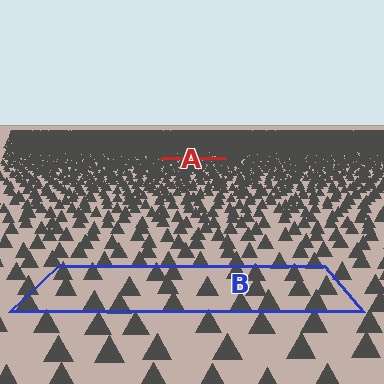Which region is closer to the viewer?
Region B is closer. The texture elements there are larger and more spread out.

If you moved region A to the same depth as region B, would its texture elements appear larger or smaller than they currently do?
They would appear larger. At a closer depth, the same texture elements are projected at a bigger on-screen size.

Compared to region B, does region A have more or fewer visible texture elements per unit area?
Region A has more texture elements per unit area — they are packed more densely because it is farther away.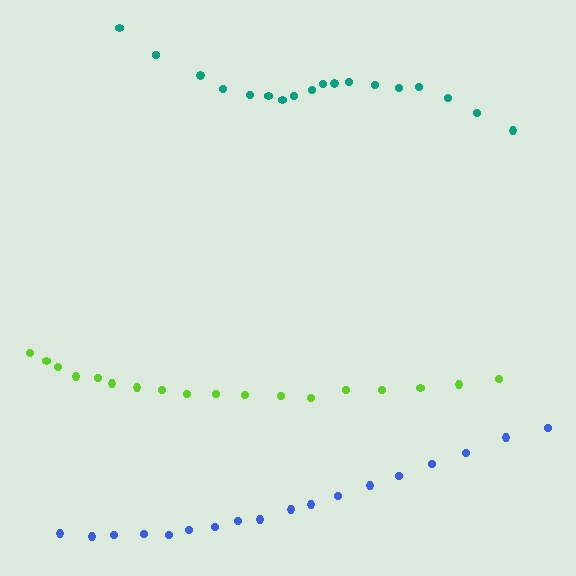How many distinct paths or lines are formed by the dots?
There are 3 distinct paths.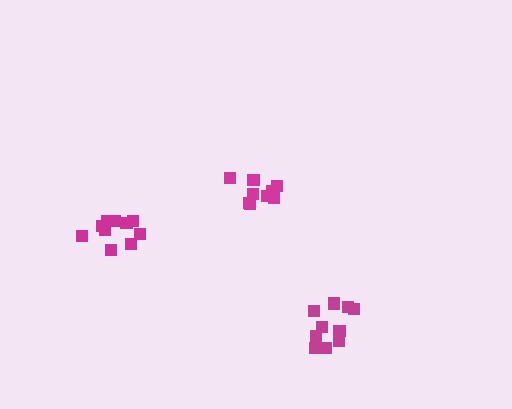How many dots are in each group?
Group 1: 10 dots, Group 2: 9 dots, Group 3: 11 dots (30 total).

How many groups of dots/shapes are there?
There are 3 groups.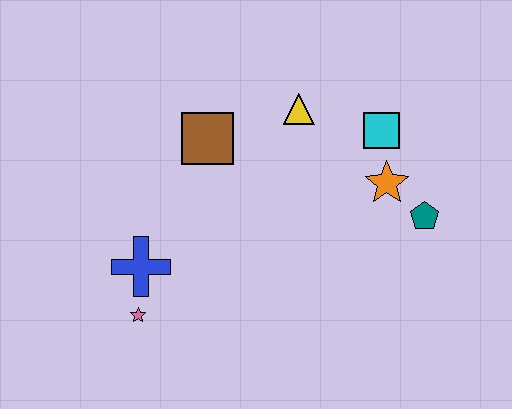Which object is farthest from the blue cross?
The teal pentagon is farthest from the blue cross.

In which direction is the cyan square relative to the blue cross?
The cyan square is to the right of the blue cross.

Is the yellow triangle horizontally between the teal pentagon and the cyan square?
No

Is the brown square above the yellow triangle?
No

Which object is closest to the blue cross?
The pink star is closest to the blue cross.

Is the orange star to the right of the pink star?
Yes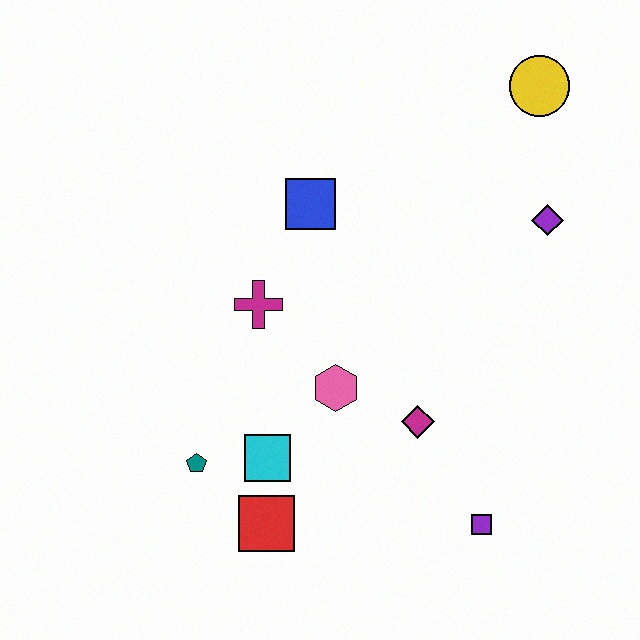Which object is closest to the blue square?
The magenta cross is closest to the blue square.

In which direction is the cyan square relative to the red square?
The cyan square is above the red square.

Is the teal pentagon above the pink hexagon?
No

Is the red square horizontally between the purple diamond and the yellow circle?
No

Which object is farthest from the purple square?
The yellow circle is farthest from the purple square.